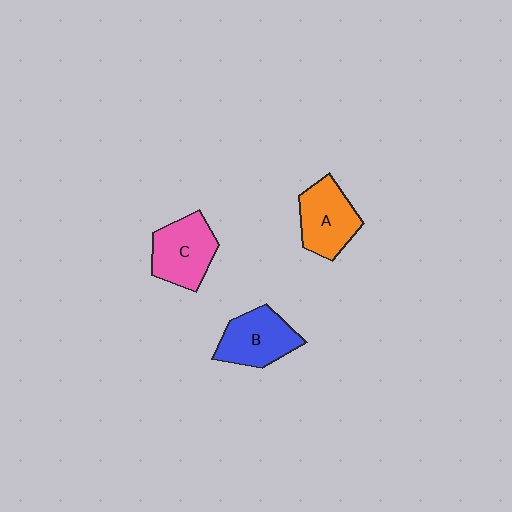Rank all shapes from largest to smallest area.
From largest to smallest: C (pink), B (blue), A (orange).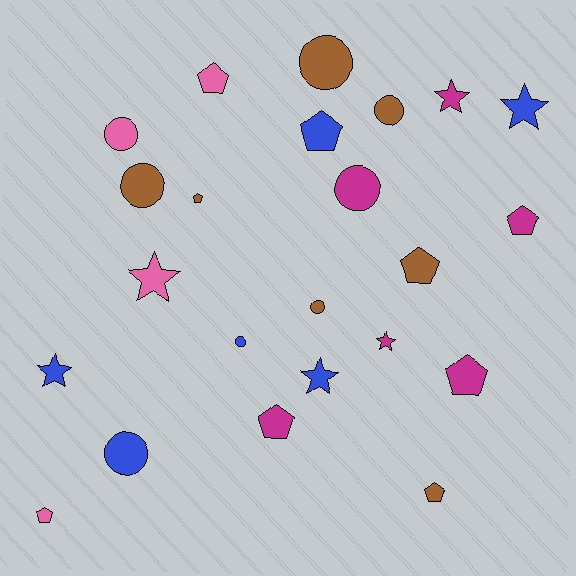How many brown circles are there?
There are 4 brown circles.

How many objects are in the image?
There are 23 objects.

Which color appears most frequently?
Brown, with 7 objects.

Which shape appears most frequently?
Pentagon, with 9 objects.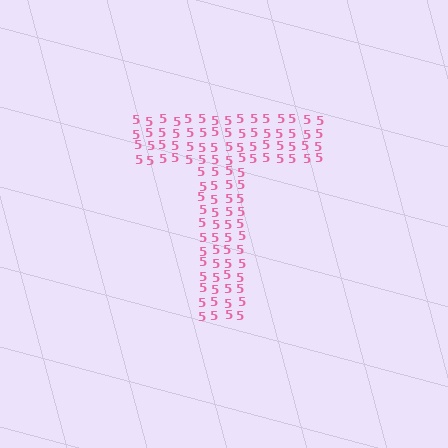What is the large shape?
The large shape is the letter T.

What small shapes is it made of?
It is made of small digit 5's.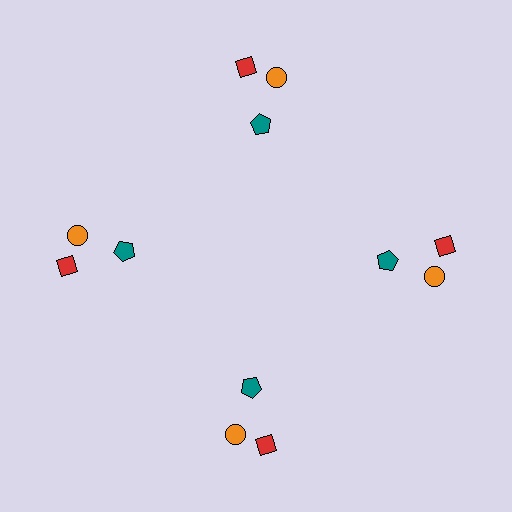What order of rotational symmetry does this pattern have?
This pattern has 4-fold rotational symmetry.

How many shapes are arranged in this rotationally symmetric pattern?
There are 12 shapes, arranged in 4 groups of 3.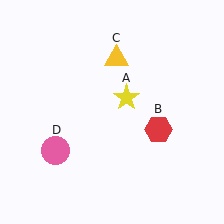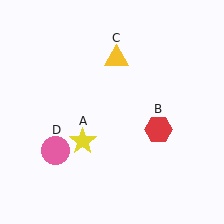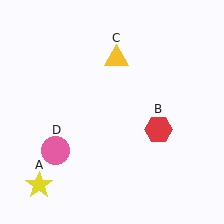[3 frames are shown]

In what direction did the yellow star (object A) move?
The yellow star (object A) moved down and to the left.